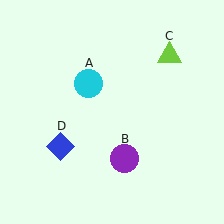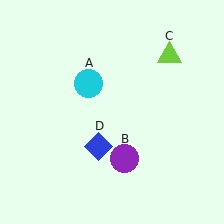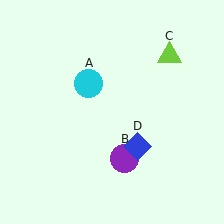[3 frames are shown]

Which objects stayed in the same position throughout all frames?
Cyan circle (object A) and purple circle (object B) and lime triangle (object C) remained stationary.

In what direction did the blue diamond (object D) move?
The blue diamond (object D) moved right.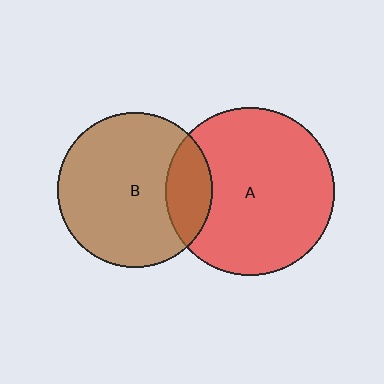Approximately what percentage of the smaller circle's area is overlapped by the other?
Approximately 20%.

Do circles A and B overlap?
Yes.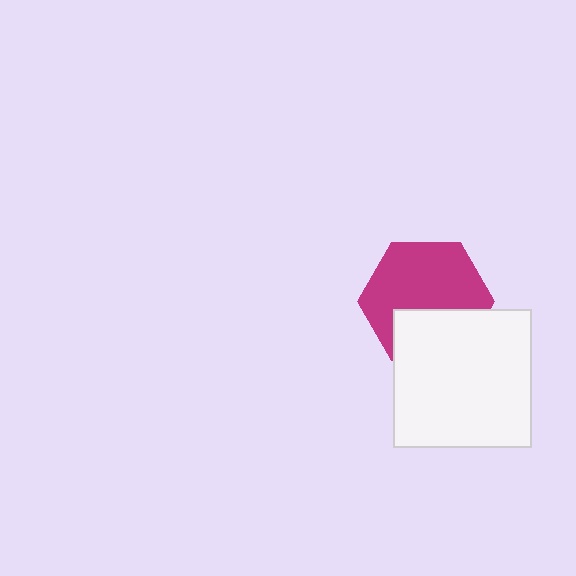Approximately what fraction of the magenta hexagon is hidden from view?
Roughly 34% of the magenta hexagon is hidden behind the white square.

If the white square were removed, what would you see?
You would see the complete magenta hexagon.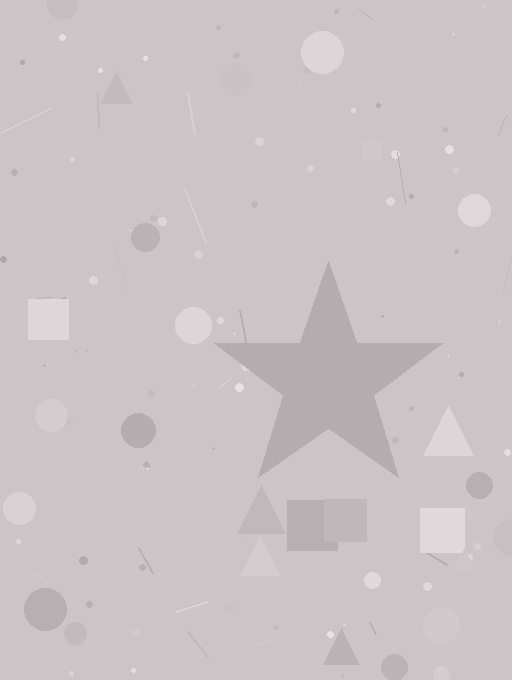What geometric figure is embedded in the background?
A star is embedded in the background.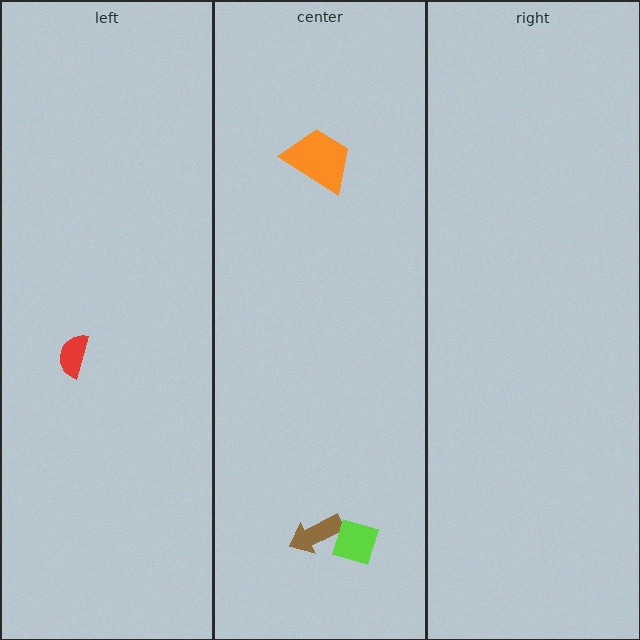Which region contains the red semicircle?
The left region.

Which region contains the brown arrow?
The center region.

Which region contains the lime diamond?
The center region.